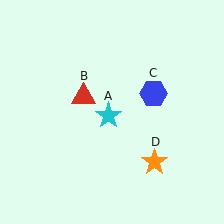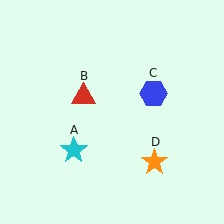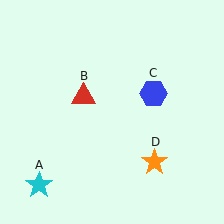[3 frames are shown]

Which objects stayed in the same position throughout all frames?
Red triangle (object B) and blue hexagon (object C) and orange star (object D) remained stationary.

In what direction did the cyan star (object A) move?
The cyan star (object A) moved down and to the left.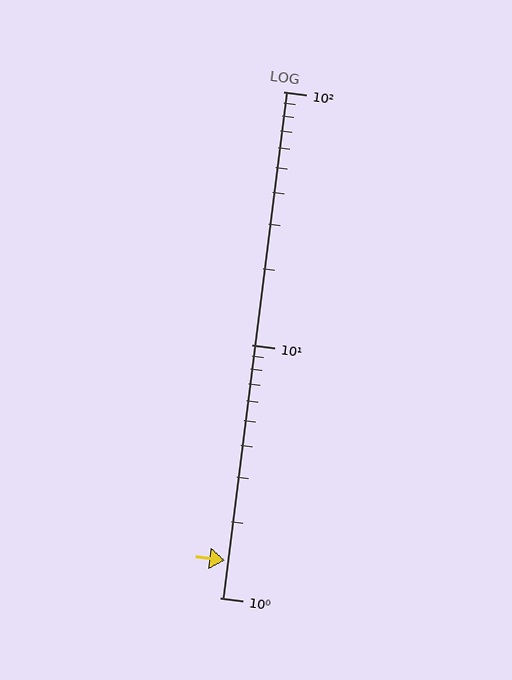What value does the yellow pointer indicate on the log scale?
The pointer indicates approximately 1.4.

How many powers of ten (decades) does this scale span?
The scale spans 2 decades, from 1 to 100.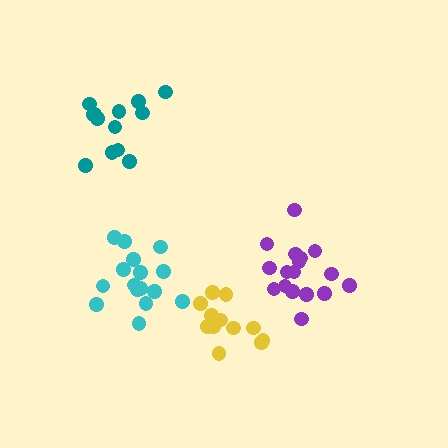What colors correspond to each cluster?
The clusters are colored: cyan, teal, purple, yellow.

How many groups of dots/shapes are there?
There are 4 groups.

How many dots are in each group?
Group 1: 16 dots, Group 2: 13 dots, Group 3: 17 dots, Group 4: 13 dots (59 total).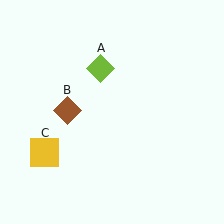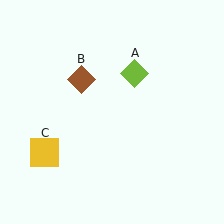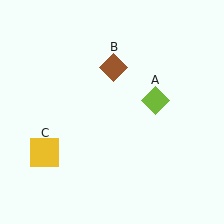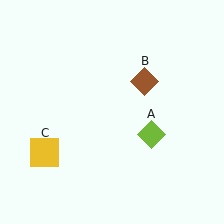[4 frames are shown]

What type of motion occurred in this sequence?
The lime diamond (object A), brown diamond (object B) rotated clockwise around the center of the scene.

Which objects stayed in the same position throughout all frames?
Yellow square (object C) remained stationary.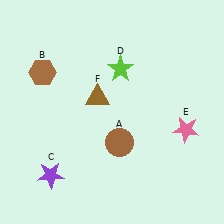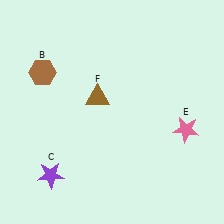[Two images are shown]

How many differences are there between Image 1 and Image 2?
There are 2 differences between the two images.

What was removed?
The lime star (D), the brown circle (A) were removed in Image 2.